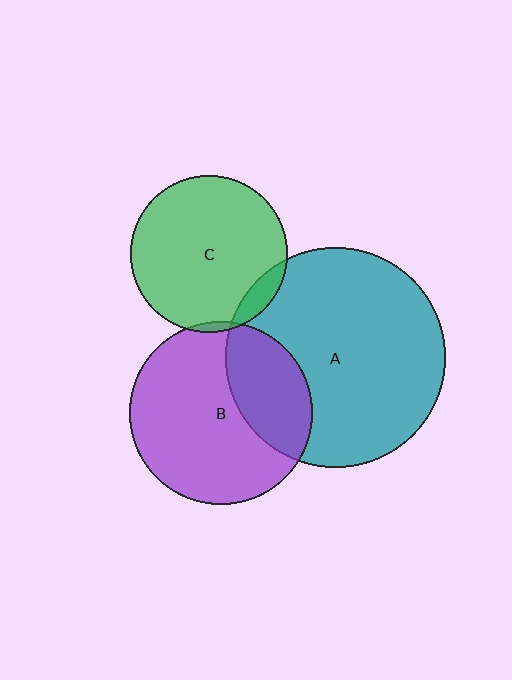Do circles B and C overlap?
Yes.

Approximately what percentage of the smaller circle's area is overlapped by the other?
Approximately 5%.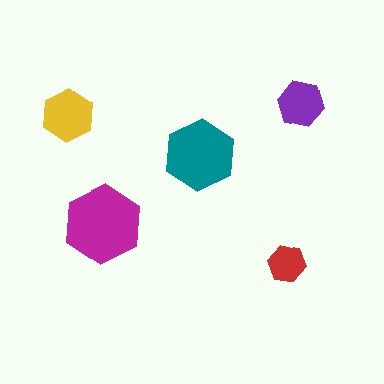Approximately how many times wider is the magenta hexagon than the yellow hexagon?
About 1.5 times wider.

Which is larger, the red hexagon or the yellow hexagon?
The yellow one.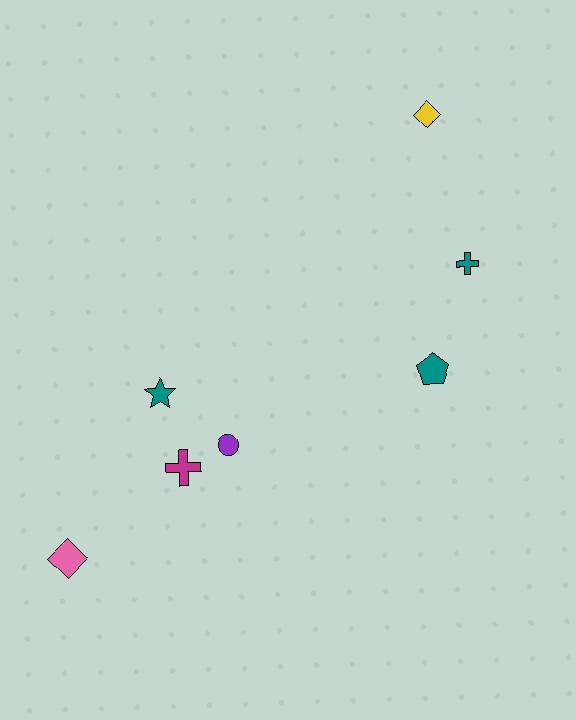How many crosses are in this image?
There are 2 crosses.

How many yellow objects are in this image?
There is 1 yellow object.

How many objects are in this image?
There are 7 objects.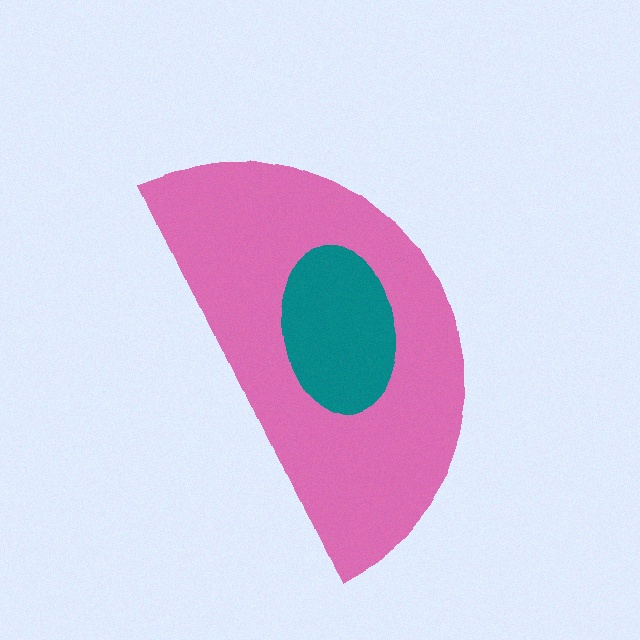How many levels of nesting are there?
2.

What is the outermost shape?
The pink semicircle.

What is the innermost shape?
The teal ellipse.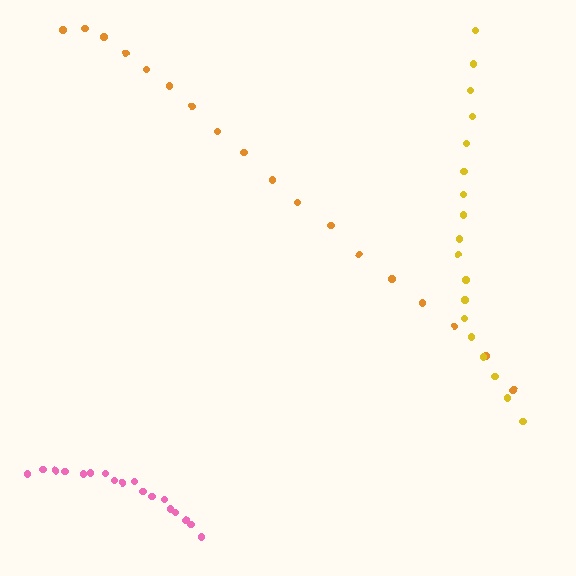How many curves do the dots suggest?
There are 3 distinct paths.